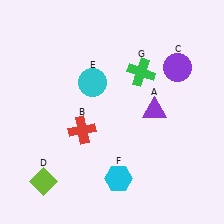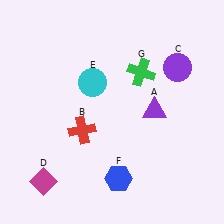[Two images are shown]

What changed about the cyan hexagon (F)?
In Image 1, F is cyan. In Image 2, it changed to blue.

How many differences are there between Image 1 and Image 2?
There are 2 differences between the two images.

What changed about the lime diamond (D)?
In Image 1, D is lime. In Image 2, it changed to magenta.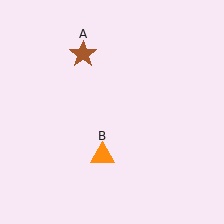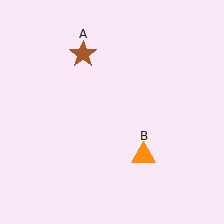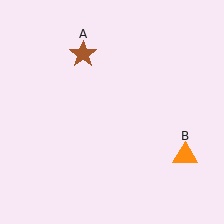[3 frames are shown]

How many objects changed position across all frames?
1 object changed position: orange triangle (object B).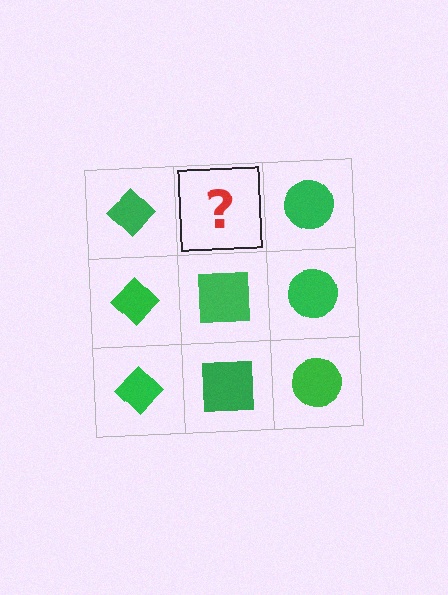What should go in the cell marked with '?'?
The missing cell should contain a green square.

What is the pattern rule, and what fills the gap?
The rule is that each column has a consistent shape. The gap should be filled with a green square.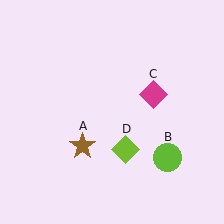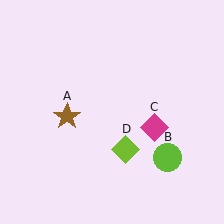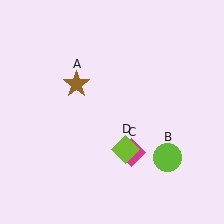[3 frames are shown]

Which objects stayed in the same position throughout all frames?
Lime circle (object B) and lime diamond (object D) remained stationary.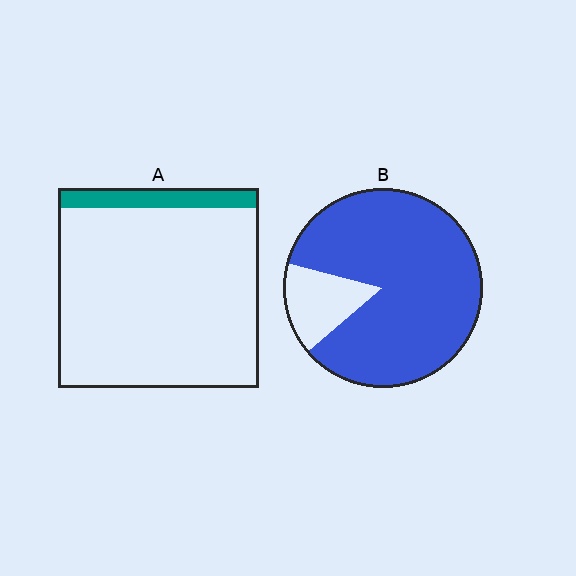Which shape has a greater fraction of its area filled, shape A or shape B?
Shape B.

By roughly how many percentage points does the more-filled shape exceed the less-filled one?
By roughly 75 percentage points (B over A).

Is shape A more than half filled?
No.